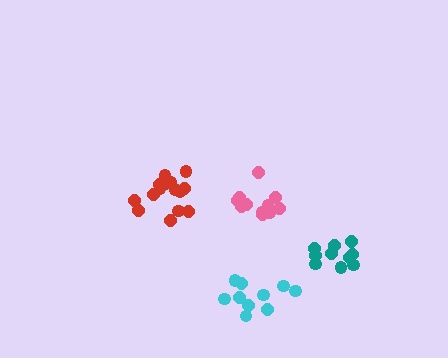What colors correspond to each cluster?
The clusters are colored: cyan, red, pink, teal.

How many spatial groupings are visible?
There are 4 spatial groupings.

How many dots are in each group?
Group 1: 10 dots, Group 2: 15 dots, Group 3: 11 dots, Group 4: 10 dots (46 total).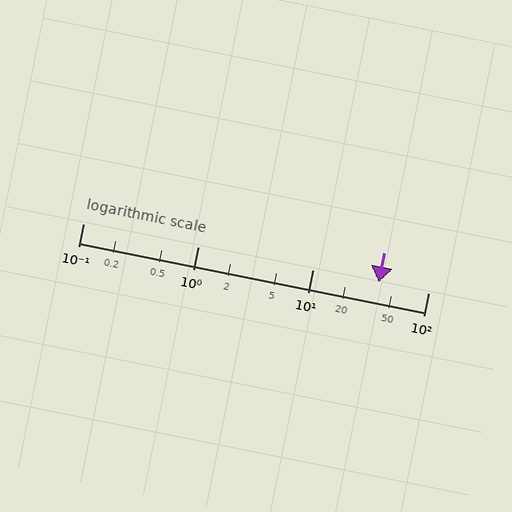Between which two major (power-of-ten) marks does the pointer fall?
The pointer is between 10 and 100.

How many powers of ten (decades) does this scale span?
The scale spans 3 decades, from 0.1 to 100.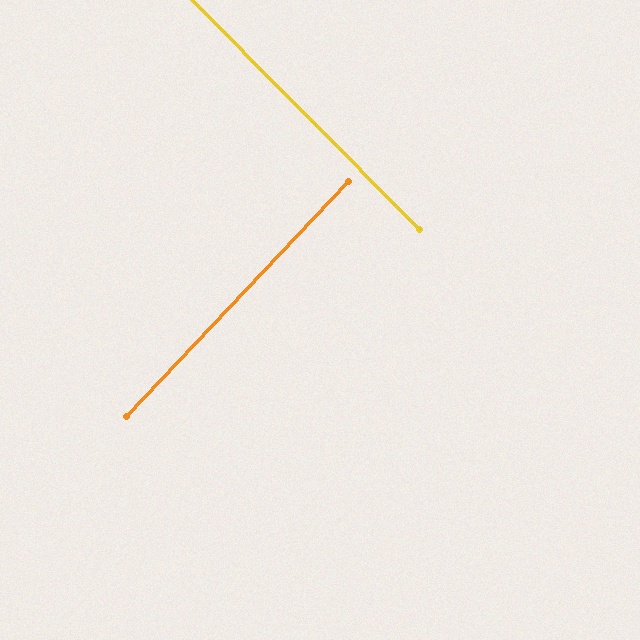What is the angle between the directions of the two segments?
Approximately 88 degrees.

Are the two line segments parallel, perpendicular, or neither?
Perpendicular — they meet at approximately 88°.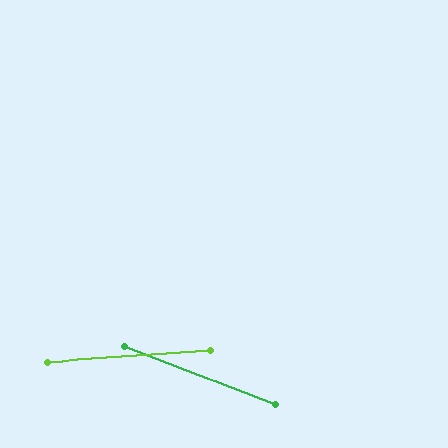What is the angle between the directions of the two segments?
Approximately 25 degrees.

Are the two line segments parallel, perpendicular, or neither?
Neither parallel nor perpendicular — they differ by about 25°.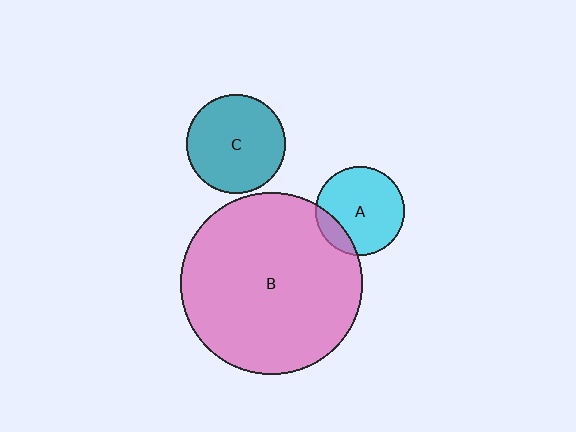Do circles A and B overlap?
Yes.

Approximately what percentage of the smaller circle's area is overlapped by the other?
Approximately 15%.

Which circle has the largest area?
Circle B (pink).